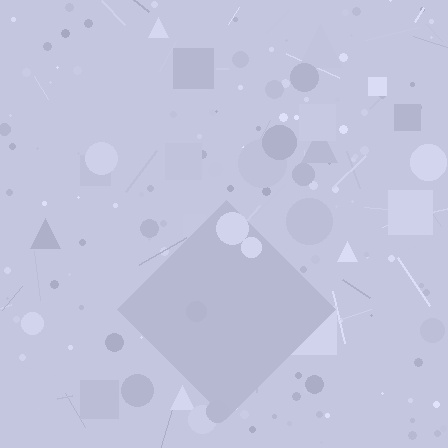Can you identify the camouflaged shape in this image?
The camouflaged shape is a diamond.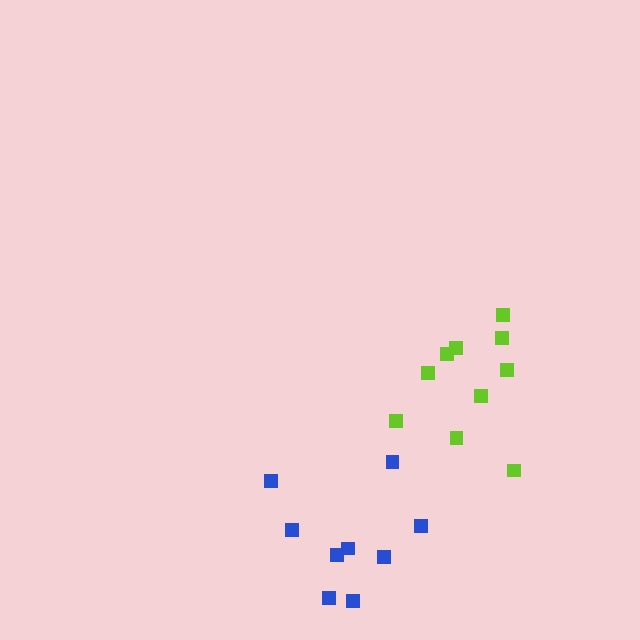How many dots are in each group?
Group 1: 9 dots, Group 2: 10 dots (19 total).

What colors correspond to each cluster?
The clusters are colored: blue, lime.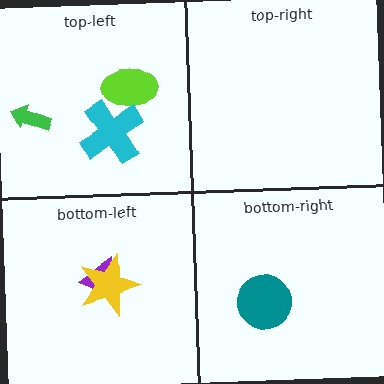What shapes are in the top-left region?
The green arrow, the lime ellipse, the cyan cross.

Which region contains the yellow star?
The bottom-left region.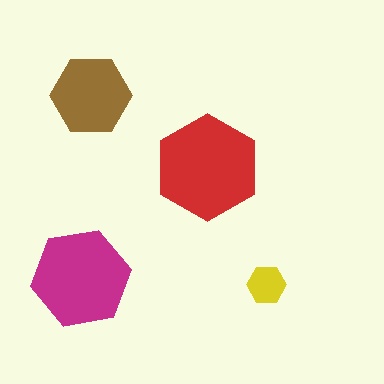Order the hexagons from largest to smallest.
the red one, the magenta one, the brown one, the yellow one.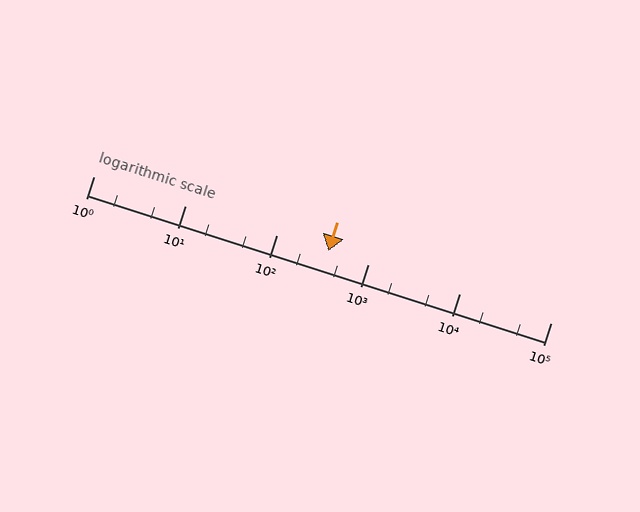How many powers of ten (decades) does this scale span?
The scale spans 5 decades, from 1 to 100000.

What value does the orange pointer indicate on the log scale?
The pointer indicates approximately 370.